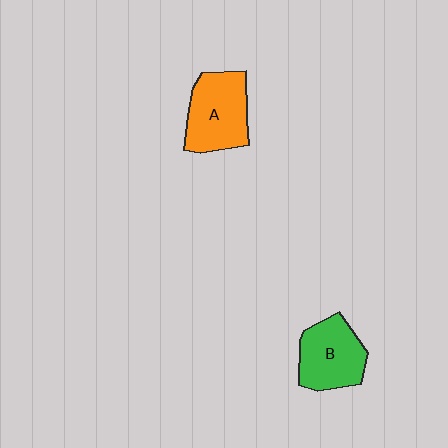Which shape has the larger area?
Shape A (orange).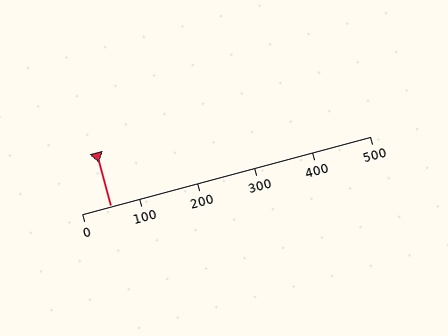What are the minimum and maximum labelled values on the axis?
The axis runs from 0 to 500.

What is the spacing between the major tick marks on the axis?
The major ticks are spaced 100 apart.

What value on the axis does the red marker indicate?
The marker indicates approximately 50.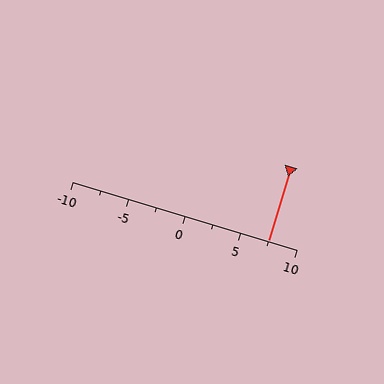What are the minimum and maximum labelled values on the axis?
The axis runs from -10 to 10.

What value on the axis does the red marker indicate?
The marker indicates approximately 7.5.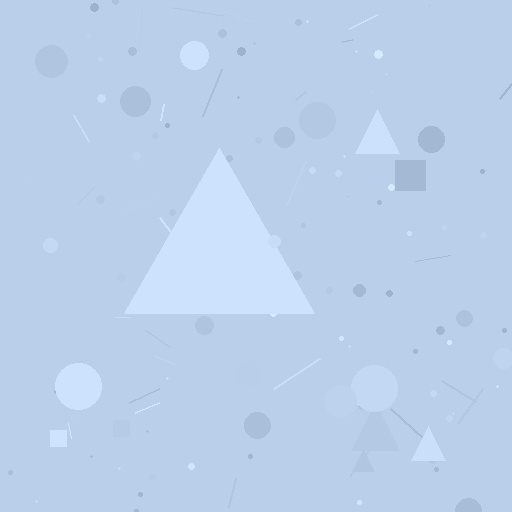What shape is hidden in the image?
A triangle is hidden in the image.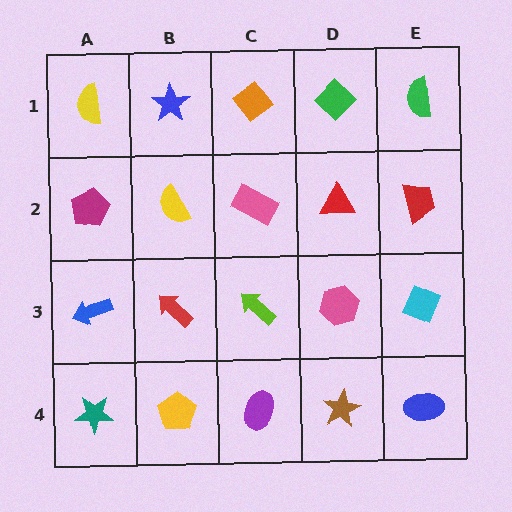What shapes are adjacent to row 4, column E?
A cyan diamond (row 3, column E), a brown star (row 4, column D).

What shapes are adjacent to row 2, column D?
A green diamond (row 1, column D), a pink hexagon (row 3, column D), a pink rectangle (row 2, column C), a red trapezoid (row 2, column E).